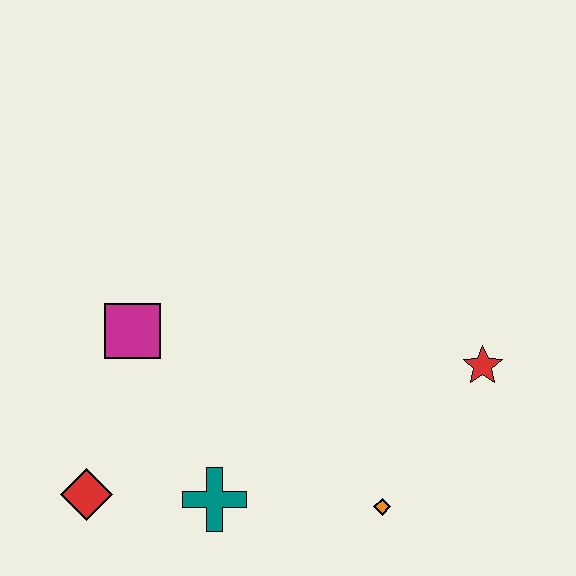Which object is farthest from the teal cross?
The red star is farthest from the teal cross.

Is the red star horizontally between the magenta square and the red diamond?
No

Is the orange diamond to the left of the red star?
Yes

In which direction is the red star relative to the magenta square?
The red star is to the right of the magenta square.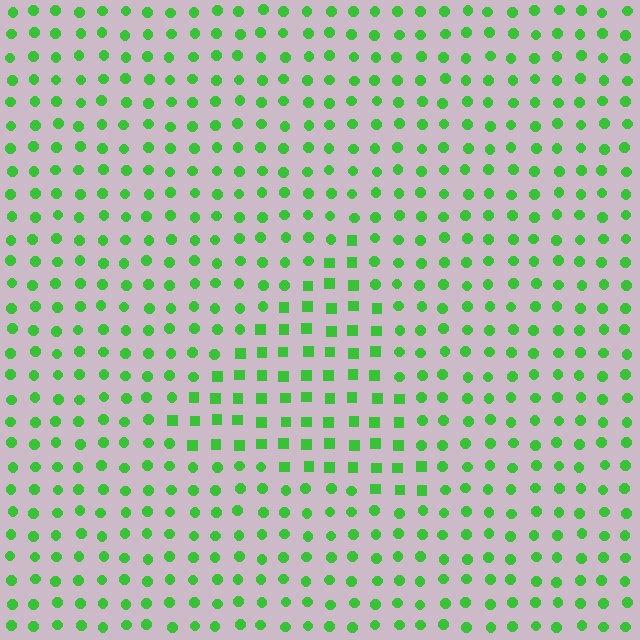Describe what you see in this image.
The image is filled with small green elements arranged in a uniform grid. A triangle-shaped region contains squares, while the surrounding area contains circles. The boundary is defined purely by the change in element shape.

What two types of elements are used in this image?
The image uses squares inside the triangle region and circles outside it.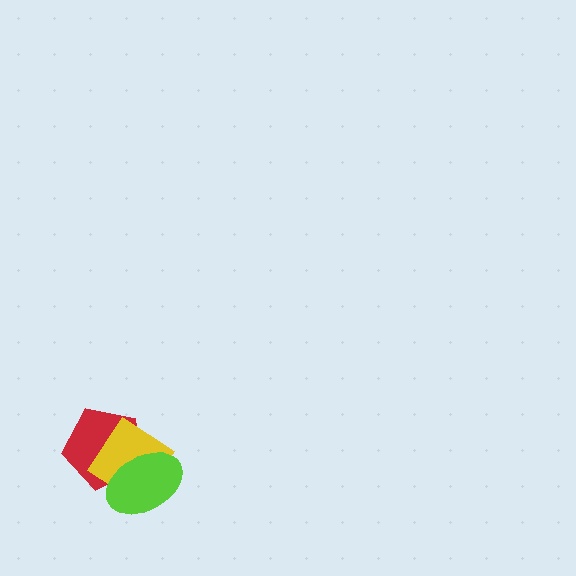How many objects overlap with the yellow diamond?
2 objects overlap with the yellow diamond.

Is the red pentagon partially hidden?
Yes, it is partially covered by another shape.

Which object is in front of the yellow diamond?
The lime ellipse is in front of the yellow diamond.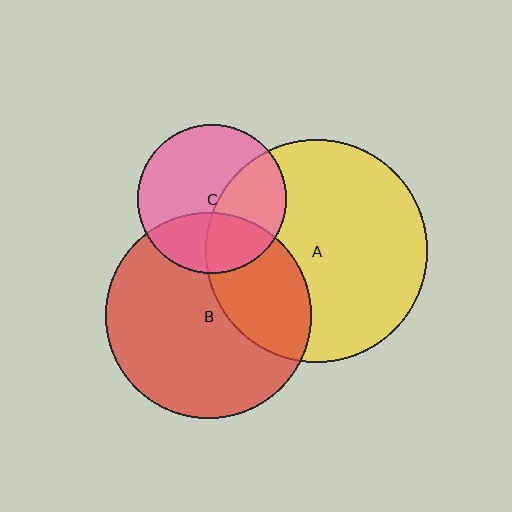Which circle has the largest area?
Circle A (yellow).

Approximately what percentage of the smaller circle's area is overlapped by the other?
Approximately 30%.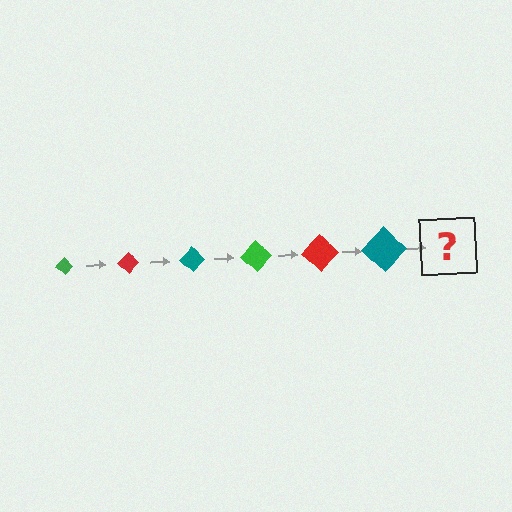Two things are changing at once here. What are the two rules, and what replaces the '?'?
The two rules are that the diamond grows larger each step and the color cycles through green, red, and teal. The '?' should be a green diamond, larger than the previous one.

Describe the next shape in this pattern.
It should be a green diamond, larger than the previous one.